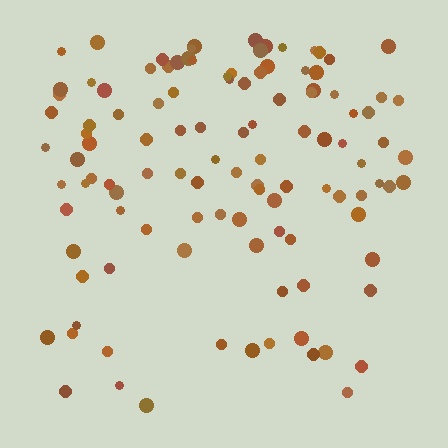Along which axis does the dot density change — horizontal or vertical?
Vertical.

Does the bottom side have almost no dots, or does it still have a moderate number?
Still a moderate number, just noticeably fewer than the top.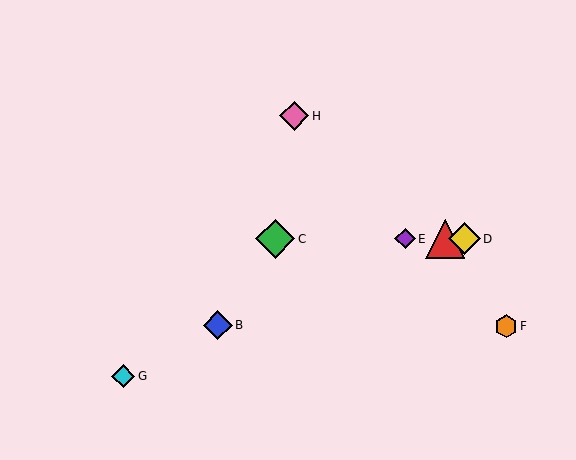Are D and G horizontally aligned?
No, D is at y≈239 and G is at y≈376.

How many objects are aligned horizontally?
4 objects (A, C, D, E) are aligned horizontally.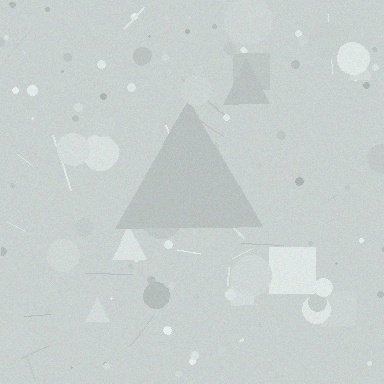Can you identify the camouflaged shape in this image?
The camouflaged shape is a triangle.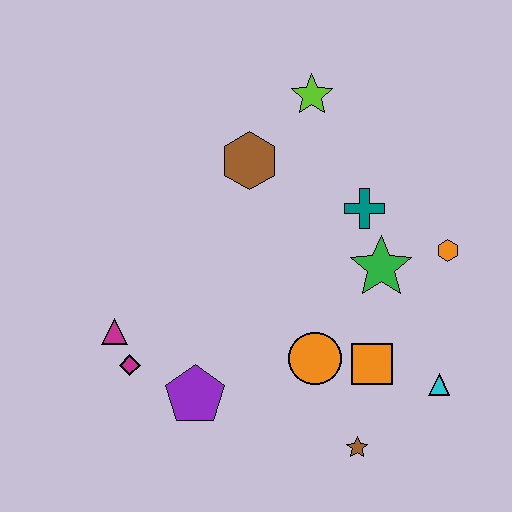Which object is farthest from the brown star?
The lime star is farthest from the brown star.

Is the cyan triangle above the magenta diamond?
No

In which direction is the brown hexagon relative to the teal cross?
The brown hexagon is to the left of the teal cross.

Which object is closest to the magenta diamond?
The magenta triangle is closest to the magenta diamond.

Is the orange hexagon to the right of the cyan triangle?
Yes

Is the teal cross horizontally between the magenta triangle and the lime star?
No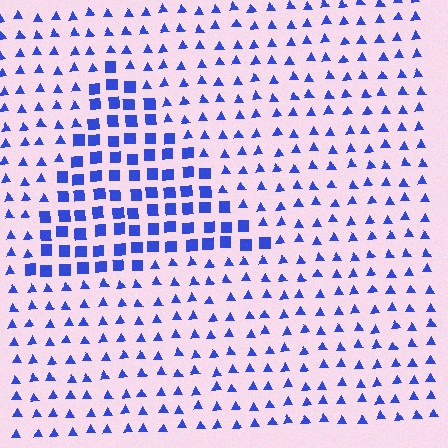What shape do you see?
I see a triangle.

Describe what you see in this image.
The image is filled with small blue elements arranged in a uniform grid. A triangle-shaped region contains squares, while the surrounding area contains triangles. The boundary is defined purely by the change in element shape.